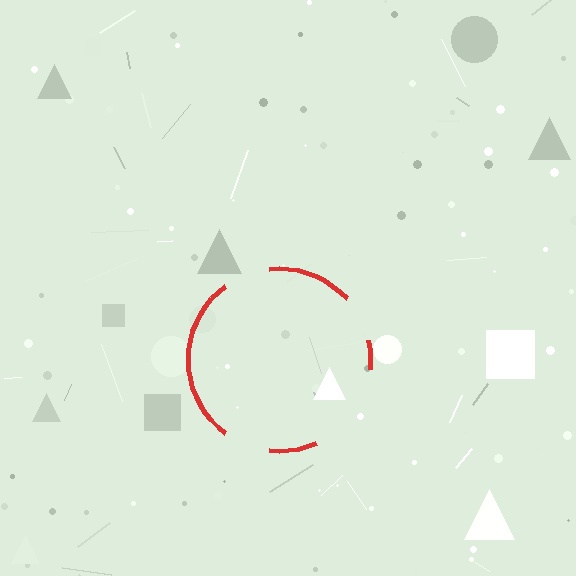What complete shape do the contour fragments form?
The contour fragments form a circle.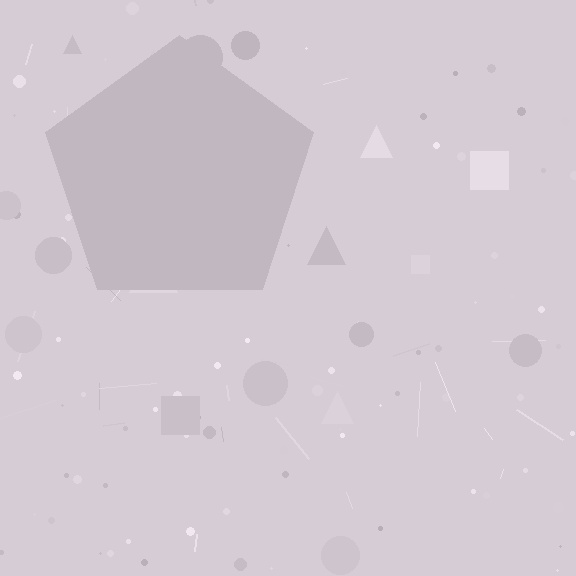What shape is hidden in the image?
A pentagon is hidden in the image.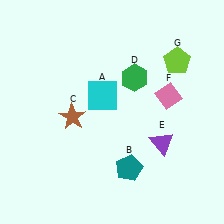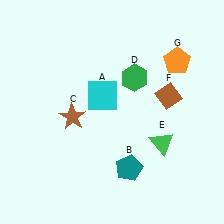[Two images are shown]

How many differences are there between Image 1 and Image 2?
There are 3 differences between the two images.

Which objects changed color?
E changed from purple to green. F changed from pink to brown. G changed from lime to orange.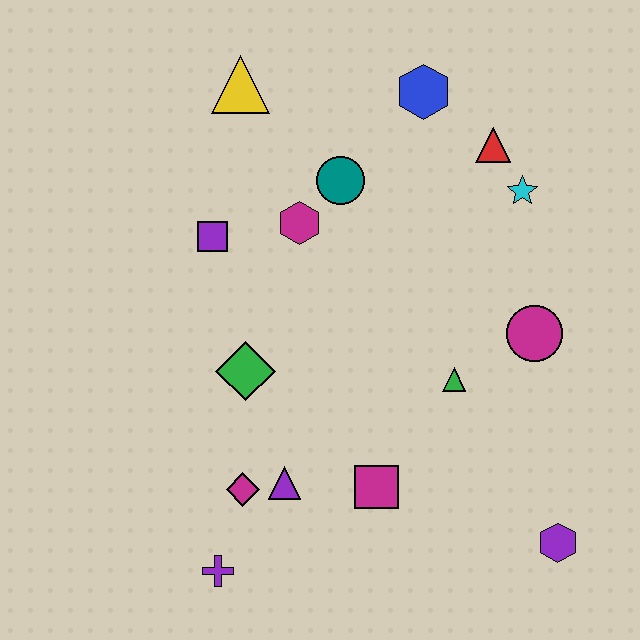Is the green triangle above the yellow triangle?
No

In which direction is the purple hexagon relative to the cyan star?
The purple hexagon is below the cyan star.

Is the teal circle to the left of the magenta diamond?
No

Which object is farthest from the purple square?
The purple hexagon is farthest from the purple square.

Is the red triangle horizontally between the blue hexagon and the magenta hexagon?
No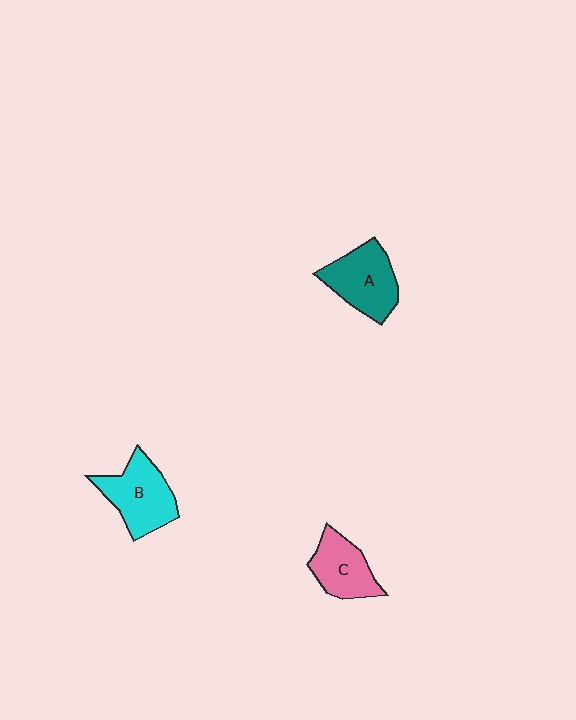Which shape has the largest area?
Shape B (cyan).